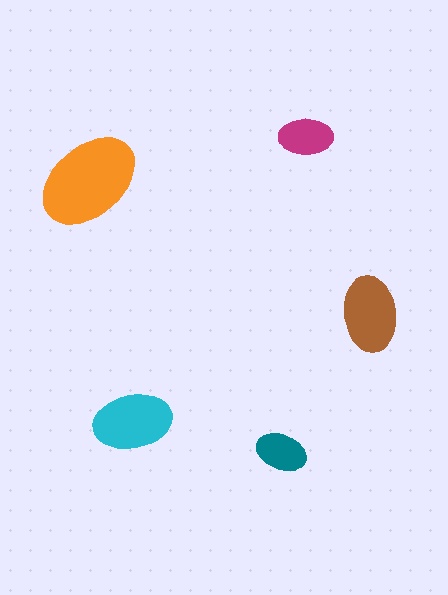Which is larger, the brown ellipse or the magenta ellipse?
The brown one.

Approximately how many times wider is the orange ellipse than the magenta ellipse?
About 2 times wider.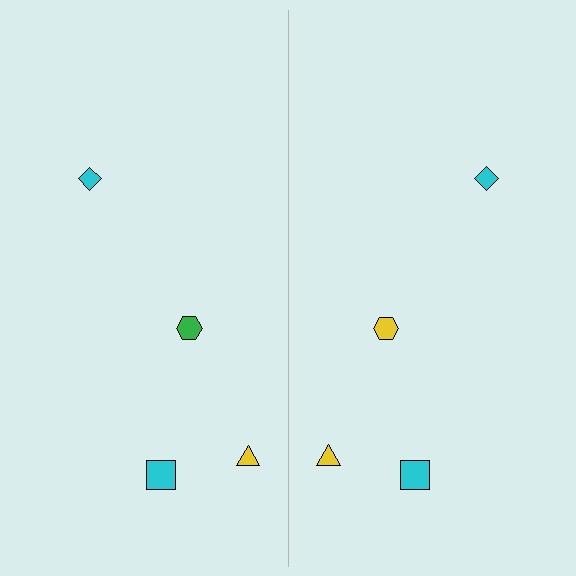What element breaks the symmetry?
The yellow hexagon on the right side breaks the symmetry — its mirror counterpart is green.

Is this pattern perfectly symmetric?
No, the pattern is not perfectly symmetric. The yellow hexagon on the right side breaks the symmetry — its mirror counterpart is green.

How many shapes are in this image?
There are 8 shapes in this image.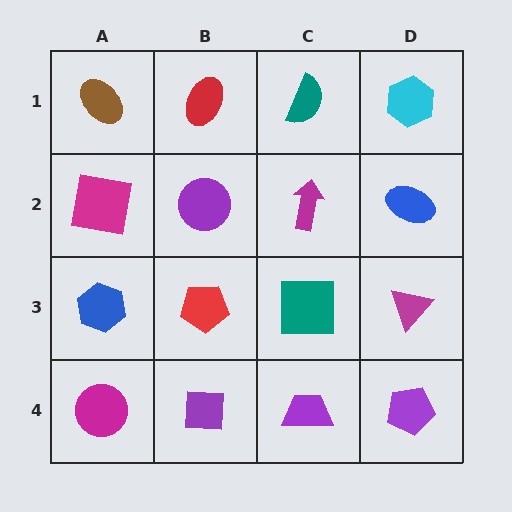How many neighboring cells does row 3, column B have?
4.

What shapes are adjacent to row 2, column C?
A teal semicircle (row 1, column C), a teal square (row 3, column C), a purple circle (row 2, column B), a blue ellipse (row 2, column D).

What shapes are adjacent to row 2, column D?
A cyan hexagon (row 1, column D), a magenta triangle (row 3, column D), a magenta arrow (row 2, column C).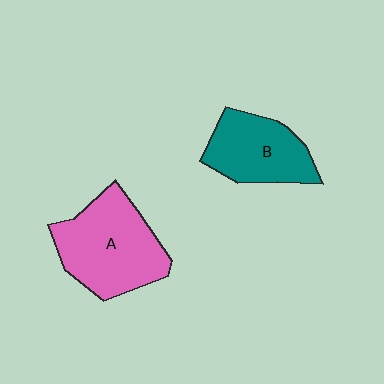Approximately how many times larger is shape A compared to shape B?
Approximately 1.4 times.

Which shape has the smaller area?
Shape B (teal).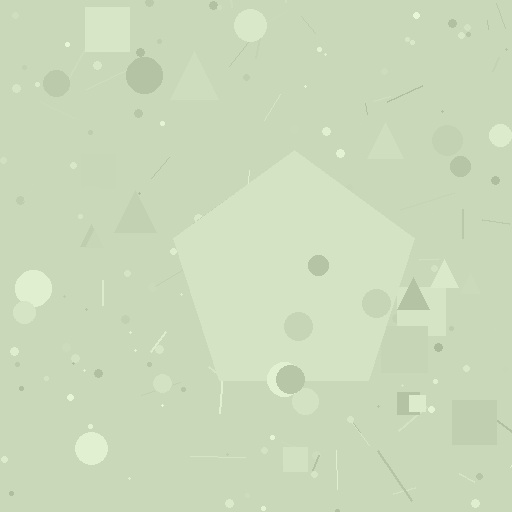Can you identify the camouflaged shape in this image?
The camouflaged shape is a pentagon.